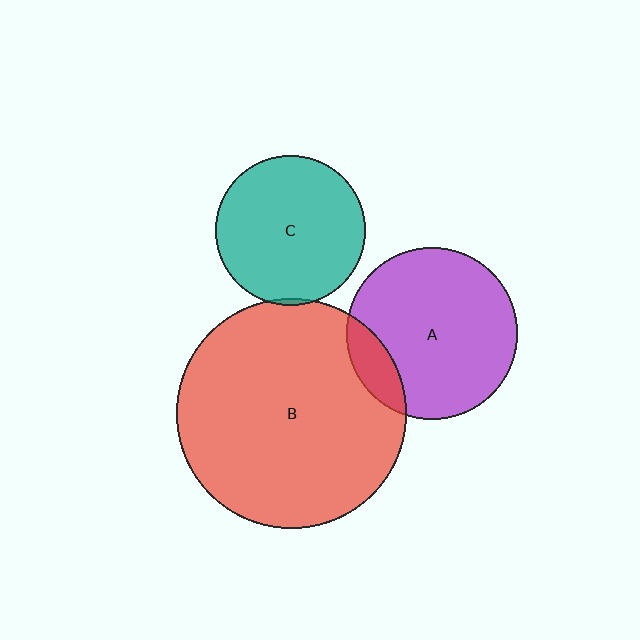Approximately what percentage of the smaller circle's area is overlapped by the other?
Approximately 15%.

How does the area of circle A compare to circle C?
Approximately 1.3 times.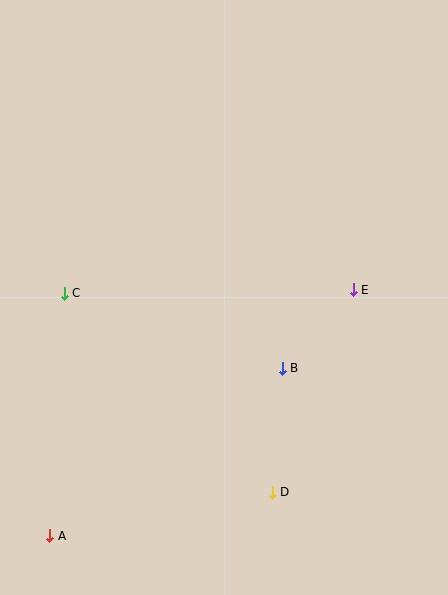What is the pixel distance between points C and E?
The distance between C and E is 289 pixels.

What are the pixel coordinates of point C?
Point C is at (64, 293).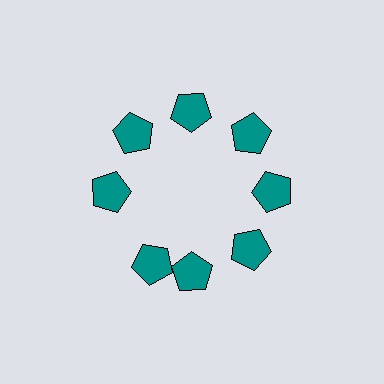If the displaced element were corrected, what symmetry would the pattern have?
It would have 8-fold rotational symmetry — the pattern would map onto itself every 45 degrees.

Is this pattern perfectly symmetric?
No. The 8 teal pentagons are arranged in a ring, but one element near the 8 o'clock position is rotated out of alignment along the ring, breaking the 8-fold rotational symmetry.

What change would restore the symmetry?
The symmetry would be restored by rotating it back into even spacing with its neighbors so that all 8 pentagons sit at equal angles and equal distance from the center.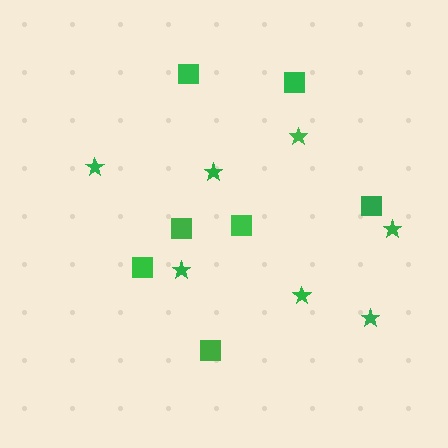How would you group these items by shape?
There are 2 groups: one group of squares (7) and one group of stars (7).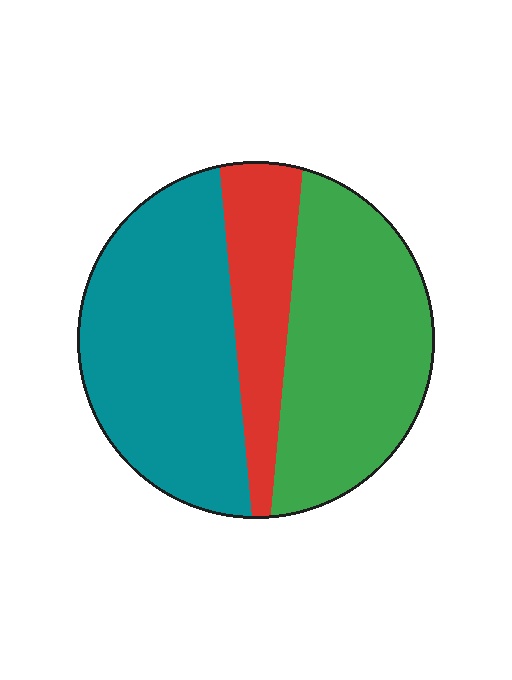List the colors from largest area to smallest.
From largest to smallest: teal, green, red.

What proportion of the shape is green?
Green covers about 40% of the shape.